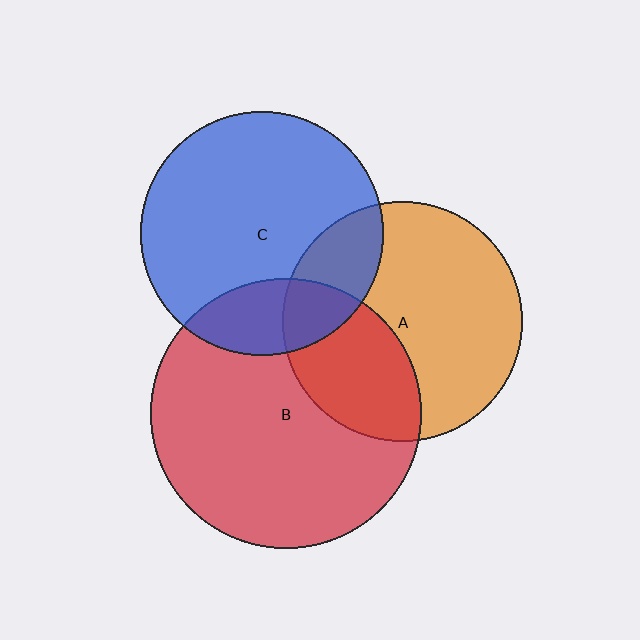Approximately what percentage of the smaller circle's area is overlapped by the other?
Approximately 35%.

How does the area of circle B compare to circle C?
Approximately 1.2 times.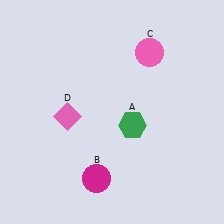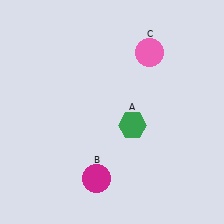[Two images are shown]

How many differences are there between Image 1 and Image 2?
There is 1 difference between the two images.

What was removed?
The pink diamond (D) was removed in Image 2.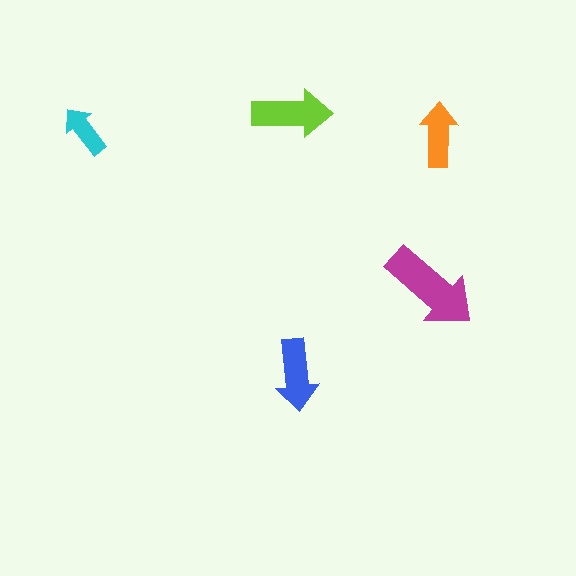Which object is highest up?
The lime arrow is topmost.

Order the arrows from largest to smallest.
the magenta one, the lime one, the blue one, the orange one, the cyan one.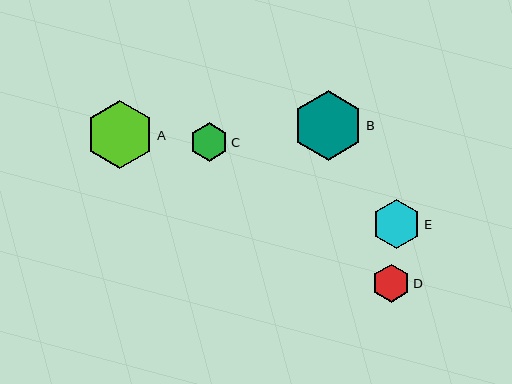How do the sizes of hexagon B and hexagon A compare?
Hexagon B and hexagon A are approximately the same size.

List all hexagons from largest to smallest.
From largest to smallest: B, A, E, C, D.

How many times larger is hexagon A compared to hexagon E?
Hexagon A is approximately 1.4 times the size of hexagon E.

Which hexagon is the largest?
Hexagon B is the largest with a size of approximately 70 pixels.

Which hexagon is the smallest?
Hexagon D is the smallest with a size of approximately 38 pixels.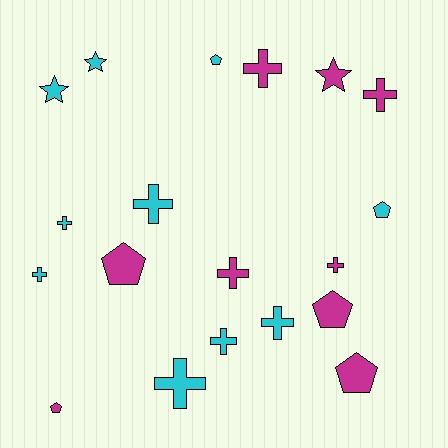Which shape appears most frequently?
Cross, with 10 objects.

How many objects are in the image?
There are 19 objects.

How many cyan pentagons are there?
There are 2 cyan pentagons.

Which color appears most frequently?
Cyan, with 10 objects.